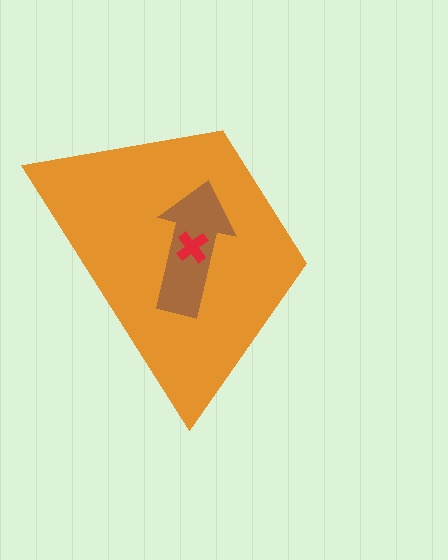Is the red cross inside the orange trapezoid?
Yes.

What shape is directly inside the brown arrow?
The red cross.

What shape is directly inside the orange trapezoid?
The brown arrow.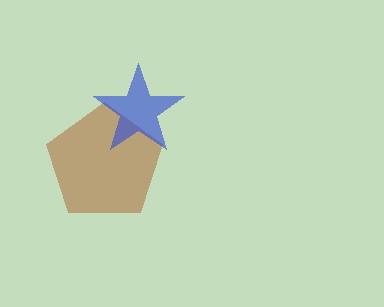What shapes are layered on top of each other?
The layered shapes are: a brown pentagon, a blue star.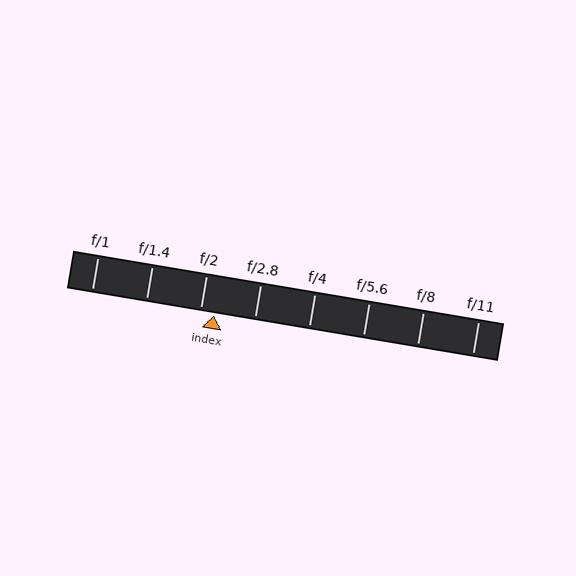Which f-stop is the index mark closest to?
The index mark is closest to f/2.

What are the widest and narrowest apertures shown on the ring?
The widest aperture shown is f/1 and the narrowest is f/11.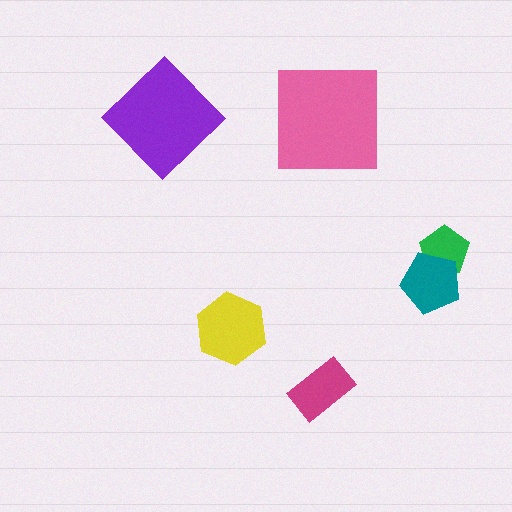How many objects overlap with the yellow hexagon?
0 objects overlap with the yellow hexagon.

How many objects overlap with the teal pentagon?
1 object overlaps with the teal pentagon.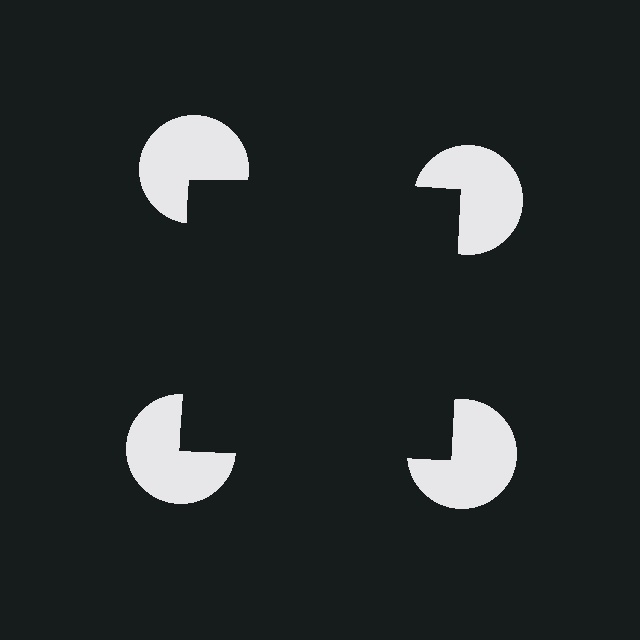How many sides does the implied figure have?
4 sides.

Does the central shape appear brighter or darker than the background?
It typically appears slightly darker than the background, even though no actual brightness change is drawn.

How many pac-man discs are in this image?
There are 4 — one at each vertex of the illusory square.